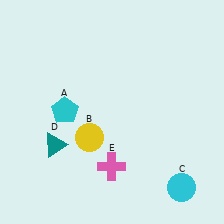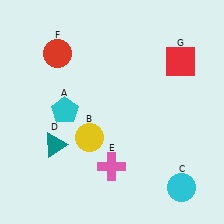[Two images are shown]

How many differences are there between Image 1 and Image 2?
There are 2 differences between the two images.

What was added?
A red circle (F), a red square (G) were added in Image 2.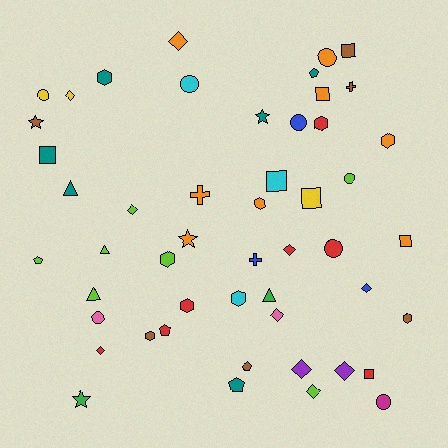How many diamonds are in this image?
There are 10 diamonds.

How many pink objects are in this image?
There are 2 pink objects.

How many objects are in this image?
There are 50 objects.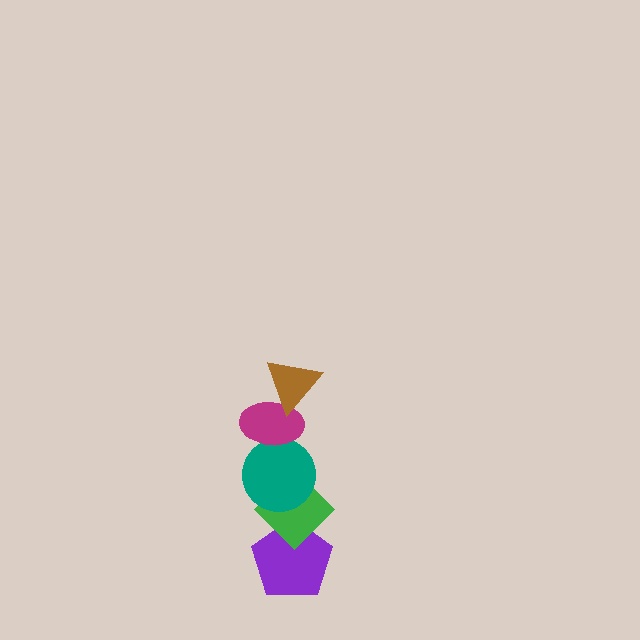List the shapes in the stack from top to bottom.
From top to bottom: the brown triangle, the magenta ellipse, the teal circle, the green diamond, the purple pentagon.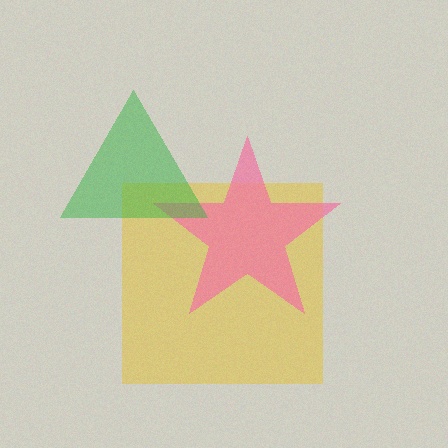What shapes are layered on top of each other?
The layered shapes are: a yellow square, a pink star, a green triangle.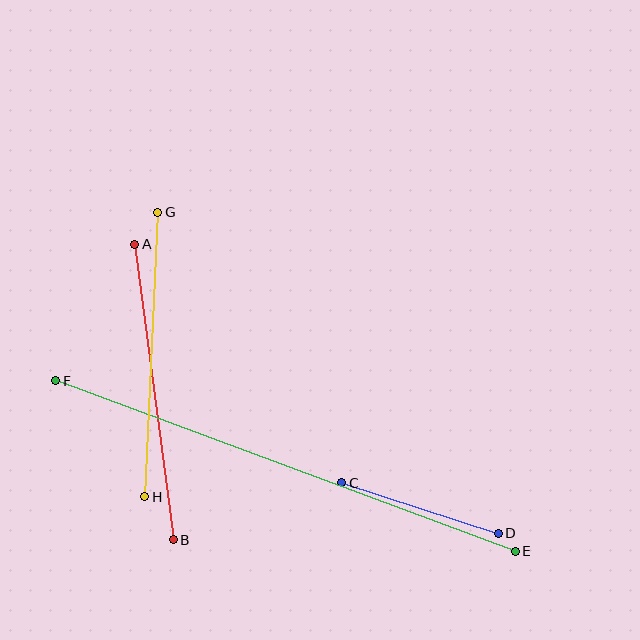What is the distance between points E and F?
The distance is approximately 490 pixels.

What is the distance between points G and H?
The distance is approximately 285 pixels.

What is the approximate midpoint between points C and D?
The midpoint is at approximately (420, 508) pixels.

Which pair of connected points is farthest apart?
Points E and F are farthest apart.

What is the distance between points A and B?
The distance is approximately 298 pixels.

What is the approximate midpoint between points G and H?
The midpoint is at approximately (151, 355) pixels.